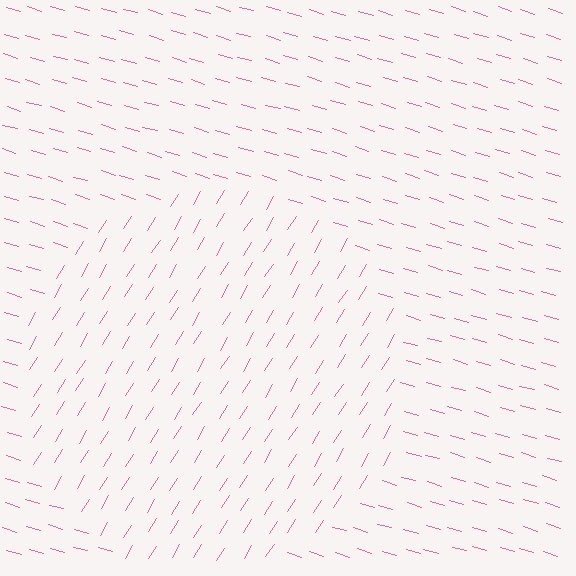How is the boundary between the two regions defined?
The boundary is defined purely by a change in line orientation (approximately 75 degrees difference). All lines are the same color and thickness.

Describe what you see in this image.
The image is filled with small pink line segments. A circle region in the image has lines oriented differently from the surrounding lines, creating a visible texture boundary.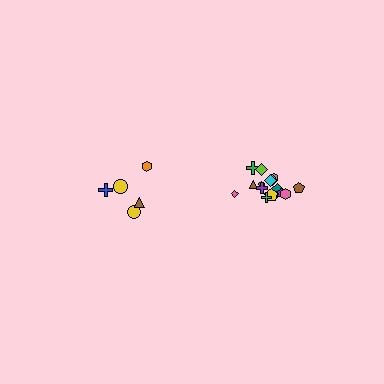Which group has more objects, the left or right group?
The right group.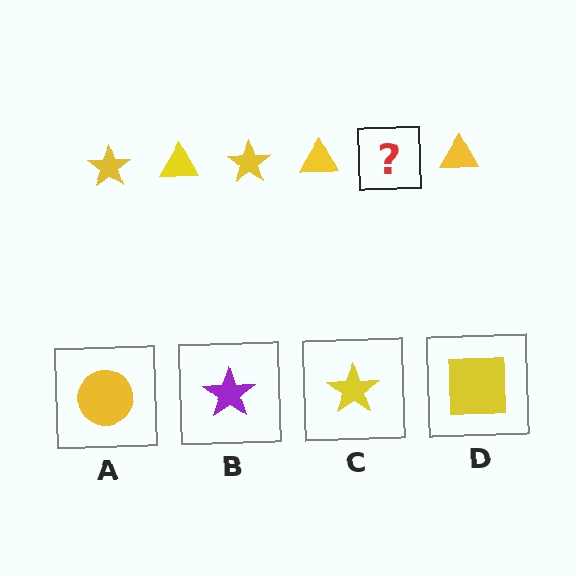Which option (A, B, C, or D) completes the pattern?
C.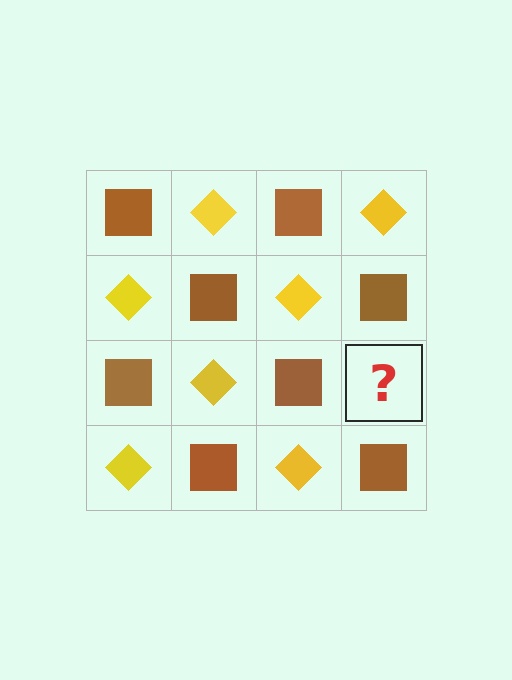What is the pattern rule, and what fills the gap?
The rule is that it alternates brown square and yellow diamond in a checkerboard pattern. The gap should be filled with a yellow diamond.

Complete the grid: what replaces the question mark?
The question mark should be replaced with a yellow diamond.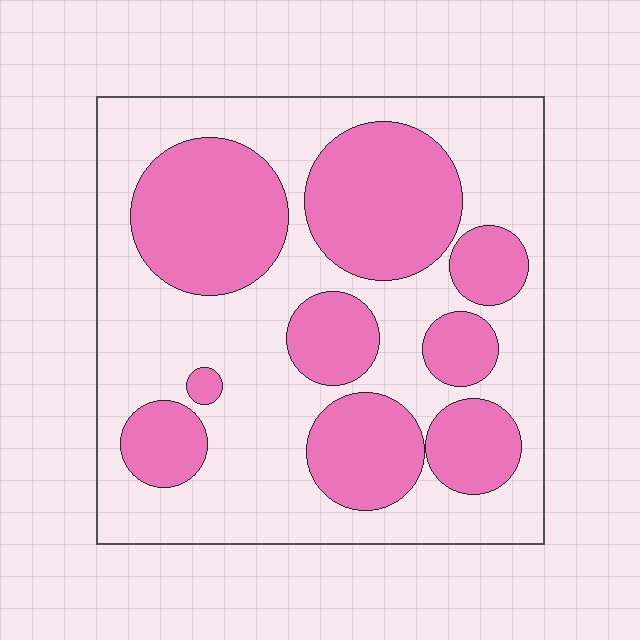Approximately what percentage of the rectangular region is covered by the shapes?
Approximately 40%.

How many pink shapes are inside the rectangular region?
9.